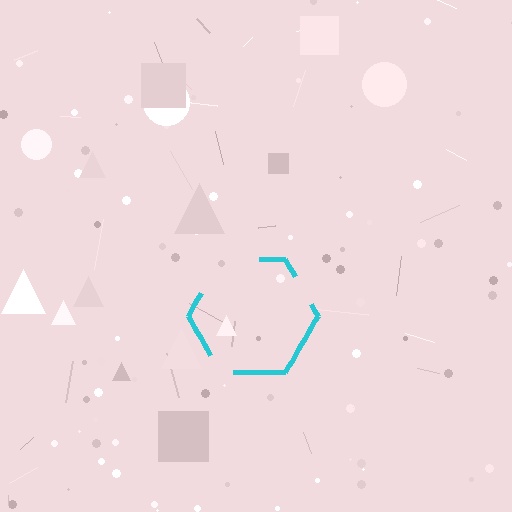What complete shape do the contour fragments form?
The contour fragments form a hexagon.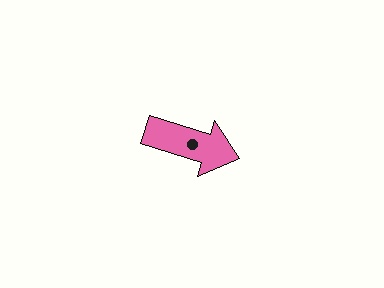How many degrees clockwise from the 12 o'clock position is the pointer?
Approximately 107 degrees.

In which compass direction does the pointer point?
East.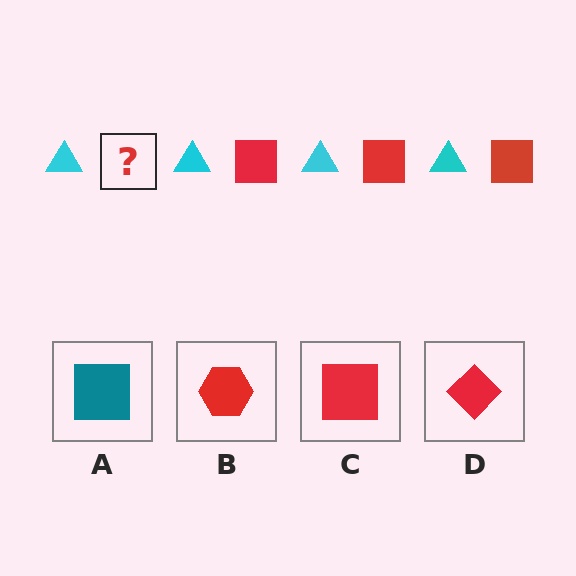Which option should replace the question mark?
Option C.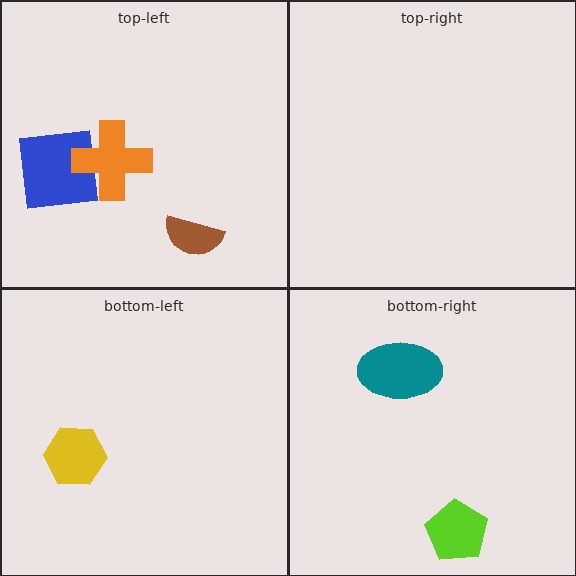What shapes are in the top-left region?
The blue square, the orange cross, the brown semicircle.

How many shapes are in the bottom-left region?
1.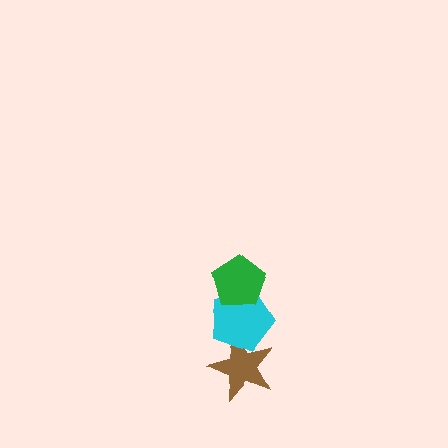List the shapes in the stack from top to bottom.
From top to bottom: the green pentagon, the cyan pentagon, the brown star.